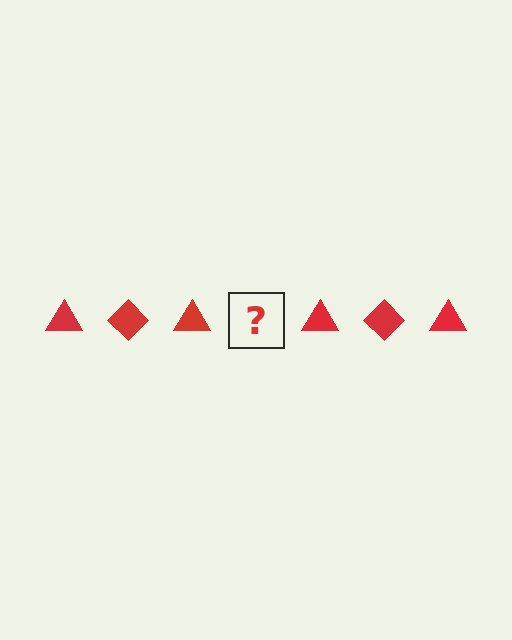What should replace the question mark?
The question mark should be replaced with a red diamond.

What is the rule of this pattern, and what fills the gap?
The rule is that the pattern cycles through triangle, diamond shapes in red. The gap should be filled with a red diamond.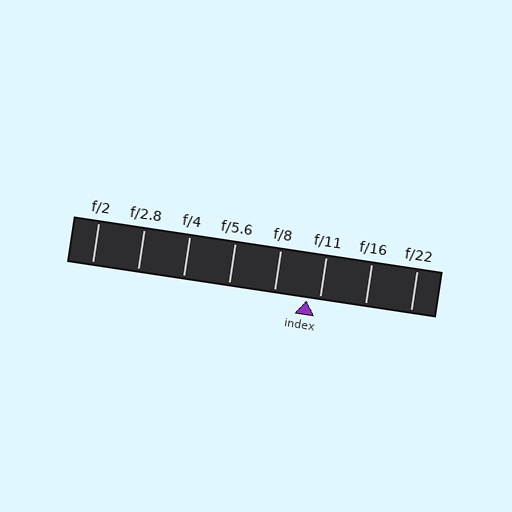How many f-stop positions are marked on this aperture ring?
There are 8 f-stop positions marked.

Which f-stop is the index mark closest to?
The index mark is closest to f/11.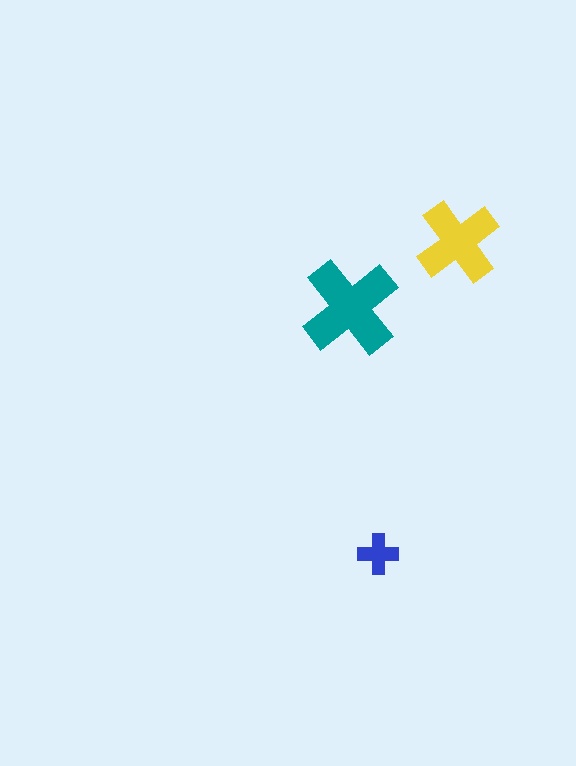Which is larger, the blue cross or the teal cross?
The teal one.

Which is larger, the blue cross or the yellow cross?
The yellow one.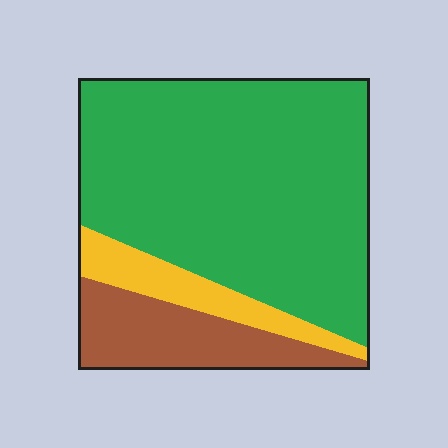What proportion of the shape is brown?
Brown covers roughly 20% of the shape.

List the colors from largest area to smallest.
From largest to smallest: green, brown, yellow.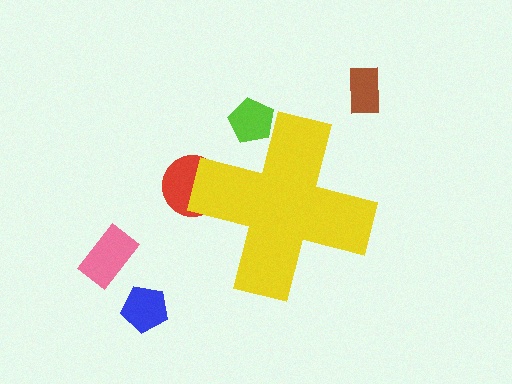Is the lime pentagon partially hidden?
Yes, the lime pentagon is partially hidden behind the yellow cross.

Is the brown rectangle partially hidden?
No, the brown rectangle is fully visible.